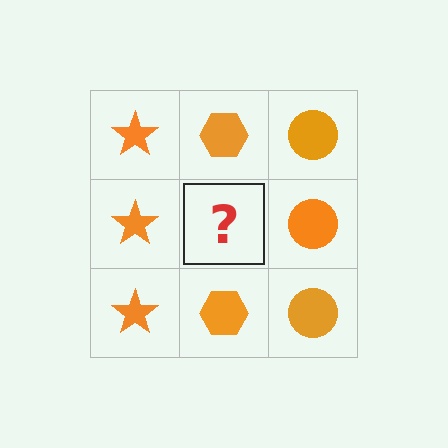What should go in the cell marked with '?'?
The missing cell should contain an orange hexagon.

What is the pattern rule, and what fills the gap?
The rule is that each column has a consistent shape. The gap should be filled with an orange hexagon.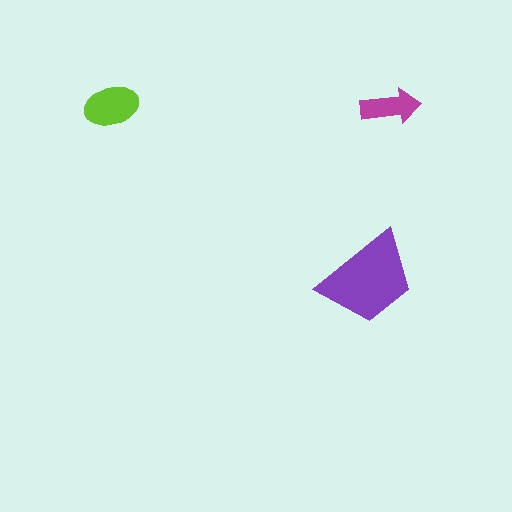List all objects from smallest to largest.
The magenta arrow, the lime ellipse, the purple trapezoid.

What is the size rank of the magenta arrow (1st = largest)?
3rd.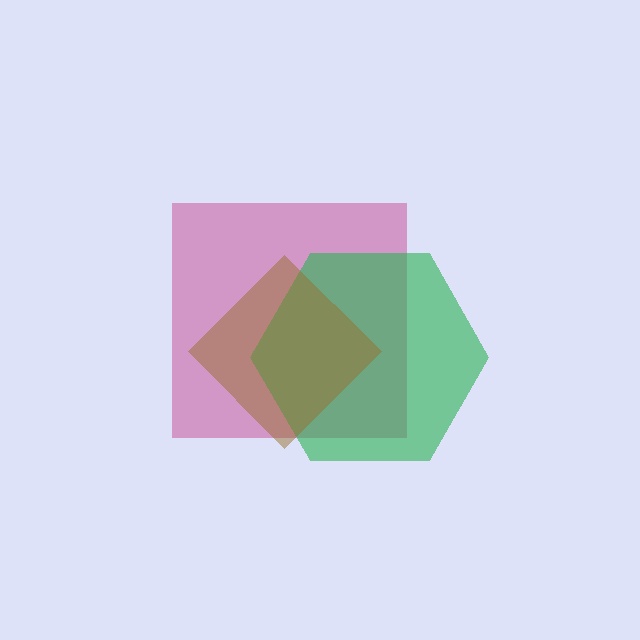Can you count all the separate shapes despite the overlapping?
Yes, there are 3 separate shapes.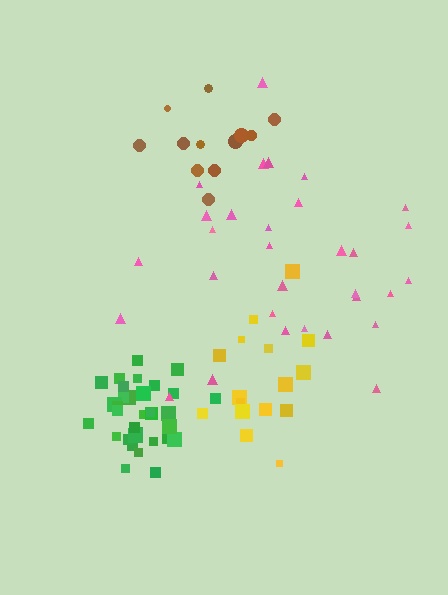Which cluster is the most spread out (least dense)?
Yellow.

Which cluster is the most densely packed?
Green.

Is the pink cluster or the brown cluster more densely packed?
Brown.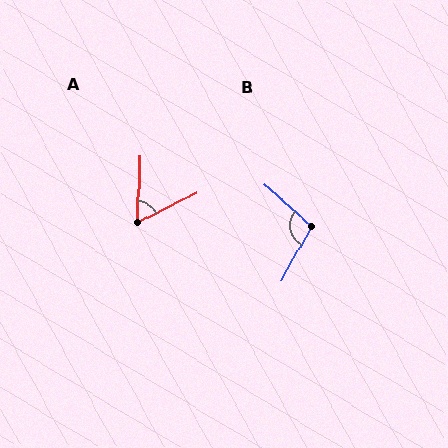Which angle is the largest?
B, at approximately 102 degrees.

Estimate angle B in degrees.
Approximately 102 degrees.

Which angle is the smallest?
A, at approximately 61 degrees.